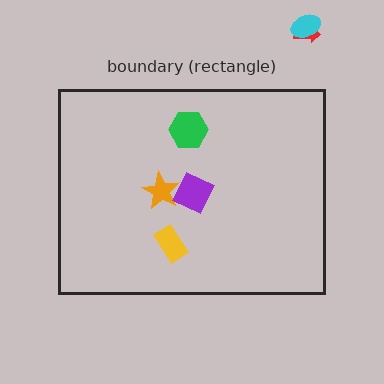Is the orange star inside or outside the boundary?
Inside.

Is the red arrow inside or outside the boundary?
Outside.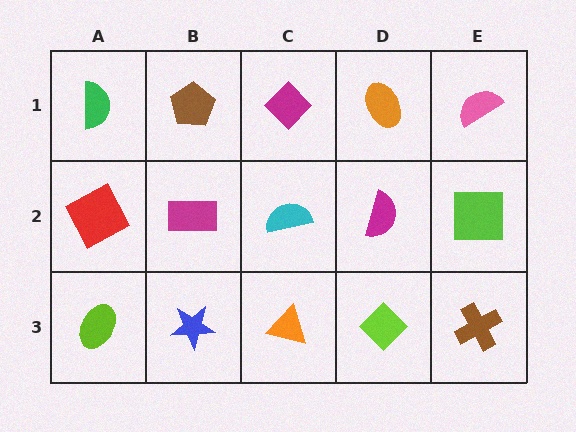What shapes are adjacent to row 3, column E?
A lime square (row 2, column E), a lime diamond (row 3, column D).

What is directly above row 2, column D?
An orange ellipse.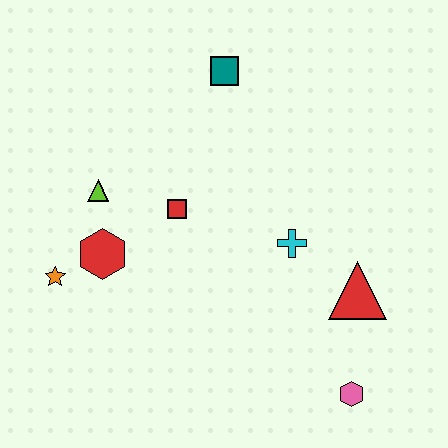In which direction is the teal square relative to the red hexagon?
The teal square is above the red hexagon.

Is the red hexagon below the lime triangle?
Yes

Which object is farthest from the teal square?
The pink hexagon is farthest from the teal square.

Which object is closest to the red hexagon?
The orange star is closest to the red hexagon.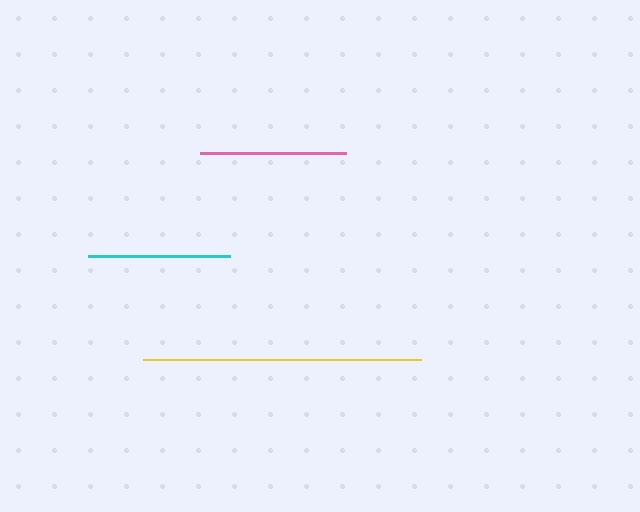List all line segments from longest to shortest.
From longest to shortest: yellow, pink, cyan.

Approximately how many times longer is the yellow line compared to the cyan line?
The yellow line is approximately 2.0 times the length of the cyan line.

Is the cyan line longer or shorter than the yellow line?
The yellow line is longer than the cyan line.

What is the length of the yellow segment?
The yellow segment is approximately 278 pixels long.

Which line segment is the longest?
The yellow line is the longest at approximately 278 pixels.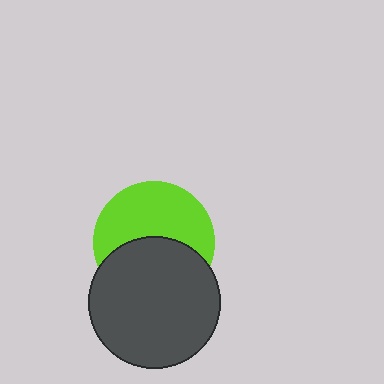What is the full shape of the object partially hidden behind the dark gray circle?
The partially hidden object is a lime circle.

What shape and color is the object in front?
The object in front is a dark gray circle.